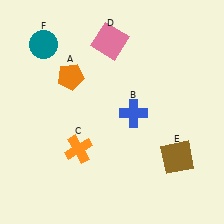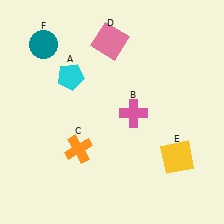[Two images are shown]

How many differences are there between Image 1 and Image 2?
There are 3 differences between the two images.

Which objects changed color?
A changed from orange to cyan. B changed from blue to pink. E changed from brown to yellow.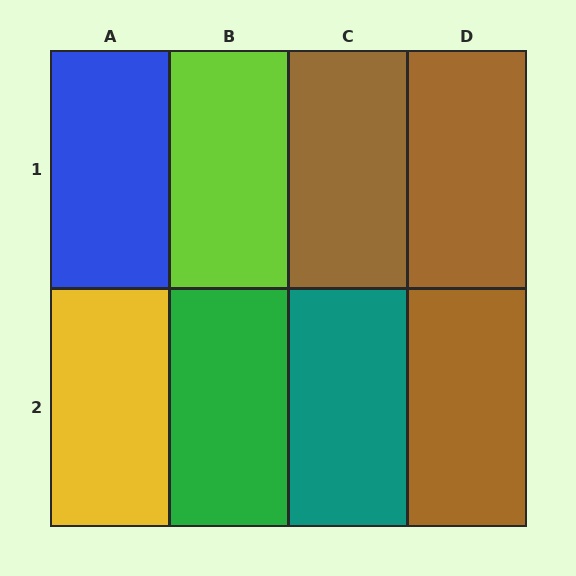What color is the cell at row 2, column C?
Teal.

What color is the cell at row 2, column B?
Green.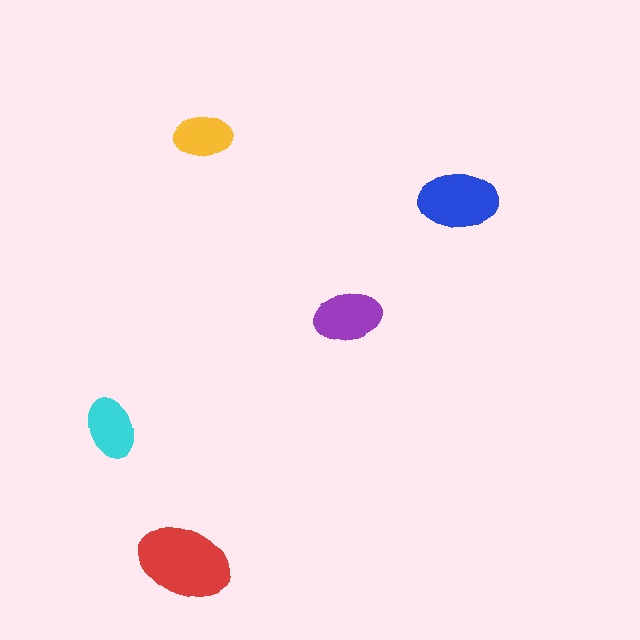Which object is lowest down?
The red ellipse is bottommost.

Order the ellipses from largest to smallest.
the red one, the blue one, the purple one, the cyan one, the yellow one.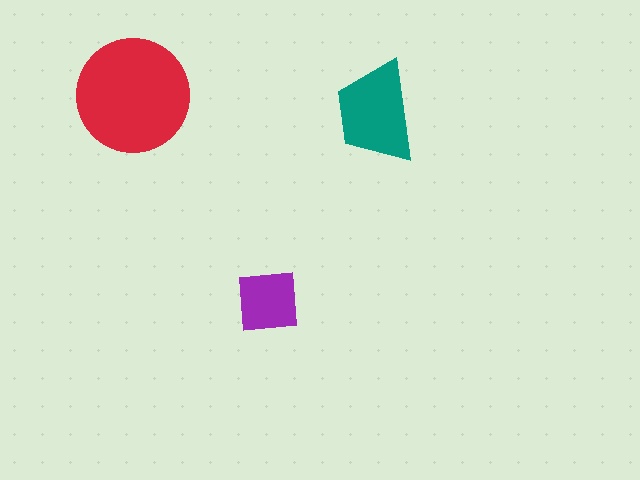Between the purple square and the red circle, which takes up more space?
The red circle.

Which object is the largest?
The red circle.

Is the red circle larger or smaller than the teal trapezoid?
Larger.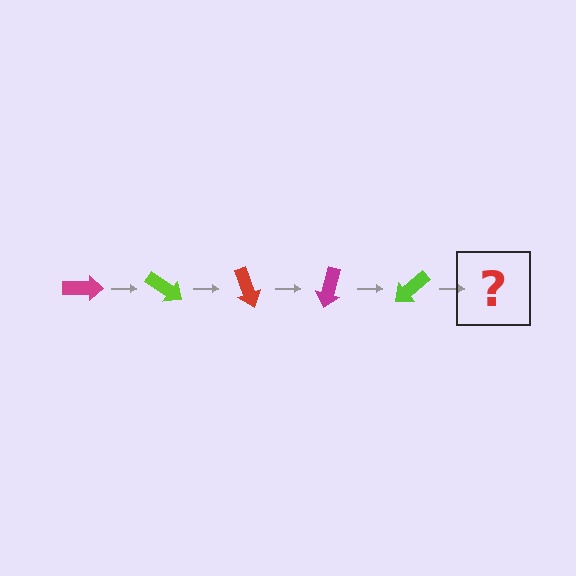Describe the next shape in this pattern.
It should be a red arrow, rotated 175 degrees from the start.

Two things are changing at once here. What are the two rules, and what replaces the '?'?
The two rules are that it rotates 35 degrees each step and the color cycles through magenta, lime, and red. The '?' should be a red arrow, rotated 175 degrees from the start.